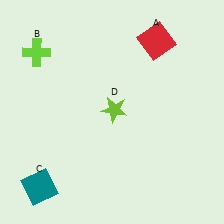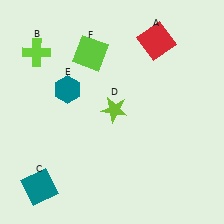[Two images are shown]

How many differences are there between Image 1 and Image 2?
There are 2 differences between the two images.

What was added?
A teal hexagon (E), a lime square (F) were added in Image 2.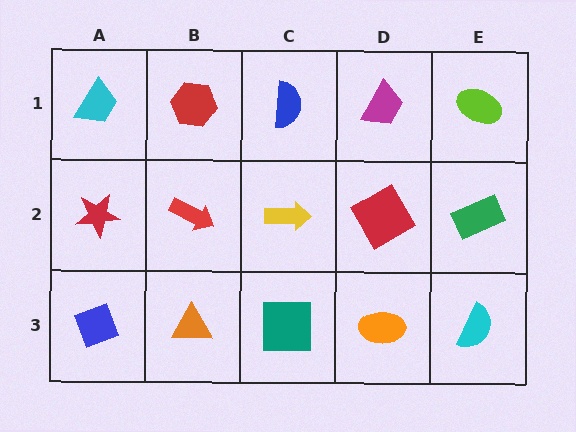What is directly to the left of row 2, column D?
A yellow arrow.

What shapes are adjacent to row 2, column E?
A lime ellipse (row 1, column E), a cyan semicircle (row 3, column E), a red diamond (row 2, column D).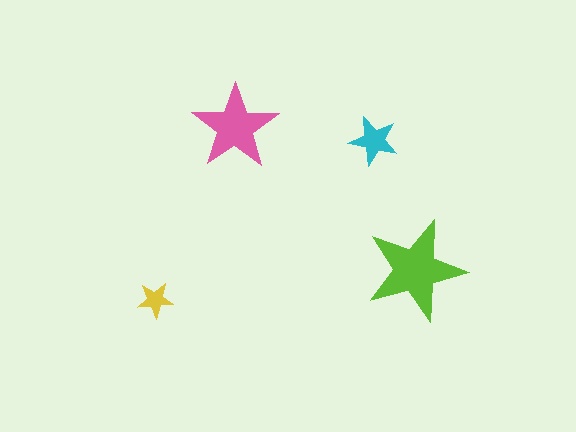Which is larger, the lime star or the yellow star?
The lime one.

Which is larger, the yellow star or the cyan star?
The cyan one.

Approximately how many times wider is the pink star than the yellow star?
About 2.5 times wider.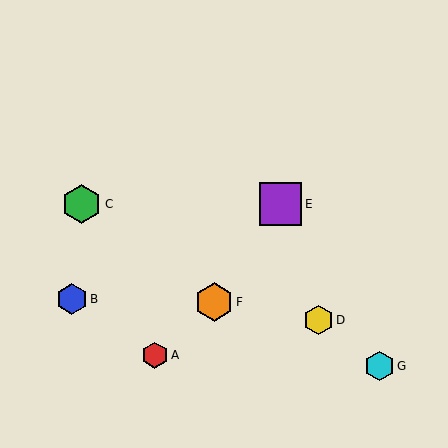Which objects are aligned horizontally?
Objects C, E are aligned horizontally.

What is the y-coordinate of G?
Object G is at y≈366.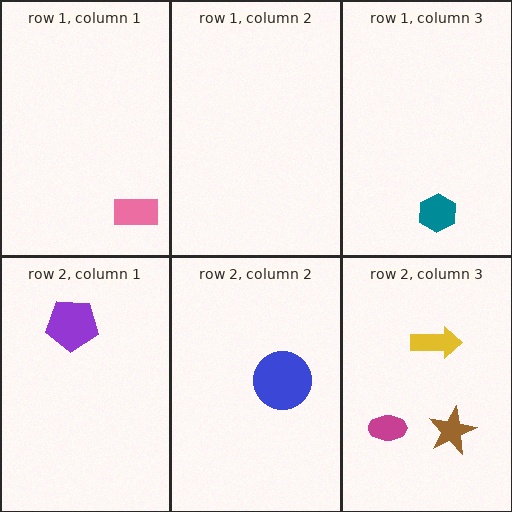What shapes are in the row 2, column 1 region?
The purple pentagon.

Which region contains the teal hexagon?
The row 1, column 3 region.